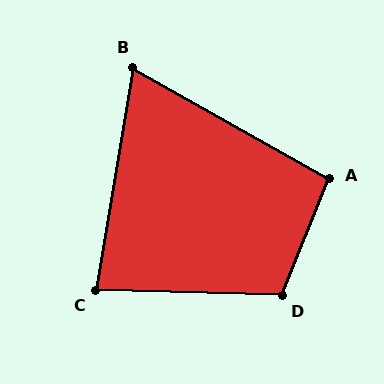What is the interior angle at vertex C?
Approximately 82 degrees (acute).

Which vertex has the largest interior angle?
D, at approximately 110 degrees.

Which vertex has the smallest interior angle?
B, at approximately 70 degrees.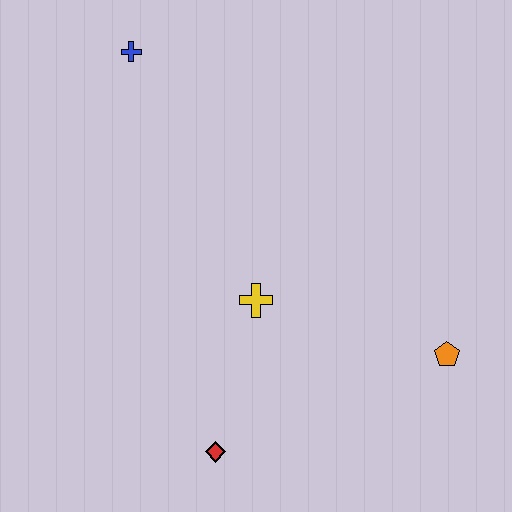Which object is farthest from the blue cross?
The orange pentagon is farthest from the blue cross.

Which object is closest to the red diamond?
The yellow cross is closest to the red diamond.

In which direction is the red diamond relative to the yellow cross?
The red diamond is below the yellow cross.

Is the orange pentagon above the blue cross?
No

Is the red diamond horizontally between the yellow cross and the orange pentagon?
No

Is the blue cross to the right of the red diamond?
No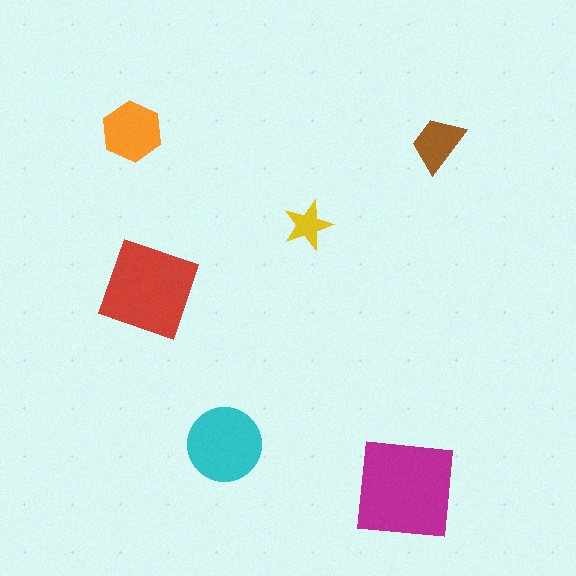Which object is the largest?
The magenta square.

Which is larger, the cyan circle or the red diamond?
The red diamond.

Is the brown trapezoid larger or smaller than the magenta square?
Smaller.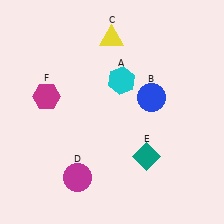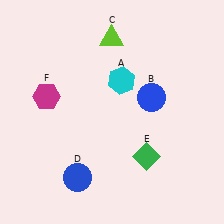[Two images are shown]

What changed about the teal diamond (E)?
In Image 1, E is teal. In Image 2, it changed to green.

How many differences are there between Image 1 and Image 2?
There are 3 differences between the two images.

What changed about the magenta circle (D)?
In Image 1, D is magenta. In Image 2, it changed to blue.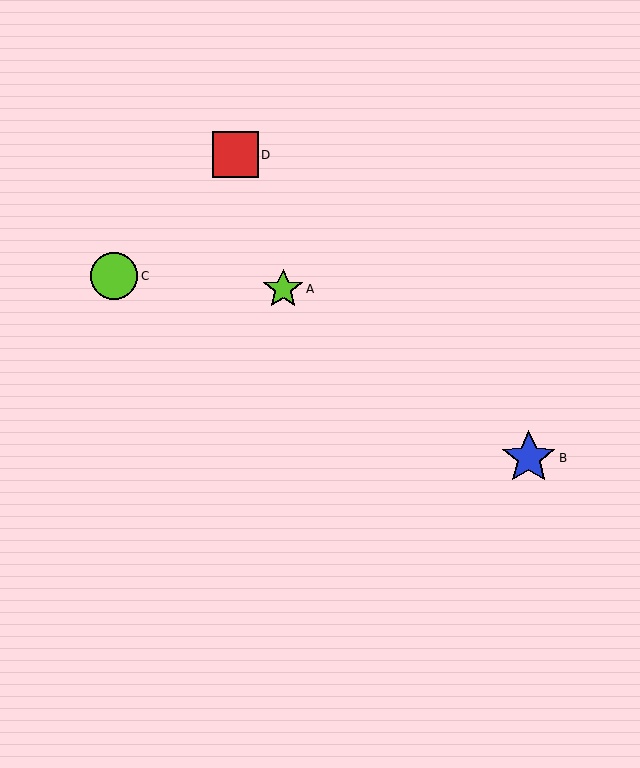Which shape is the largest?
The blue star (labeled B) is the largest.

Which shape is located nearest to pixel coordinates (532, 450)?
The blue star (labeled B) at (529, 458) is nearest to that location.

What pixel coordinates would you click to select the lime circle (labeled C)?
Click at (114, 276) to select the lime circle C.